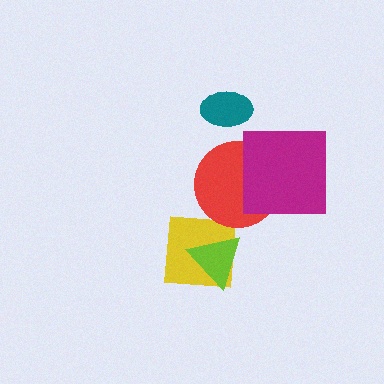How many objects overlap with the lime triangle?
1 object overlaps with the lime triangle.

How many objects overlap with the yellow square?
2 objects overlap with the yellow square.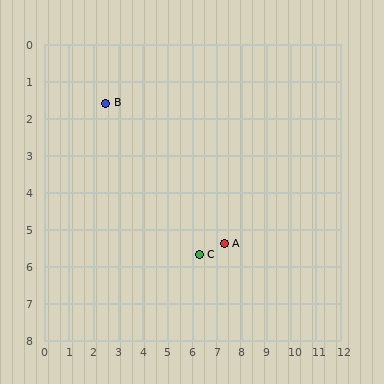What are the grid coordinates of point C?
Point C is at approximately (6.3, 5.7).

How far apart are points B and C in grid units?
Points B and C are about 5.6 grid units apart.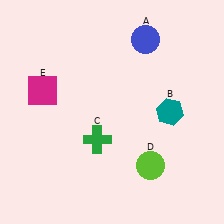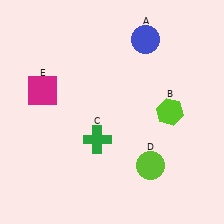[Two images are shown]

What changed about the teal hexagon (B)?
In Image 1, B is teal. In Image 2, it changed to lime.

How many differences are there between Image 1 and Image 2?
There is 1 difference between the two images.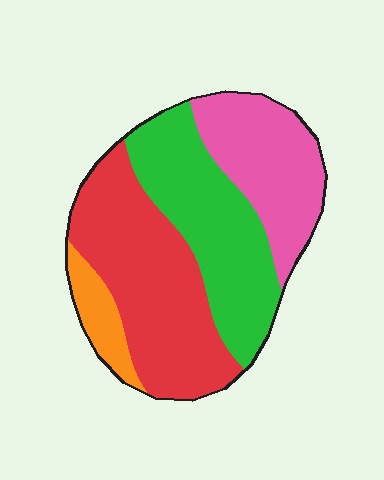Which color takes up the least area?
Orange, at roughly 10%.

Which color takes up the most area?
Red, at roughly 35%.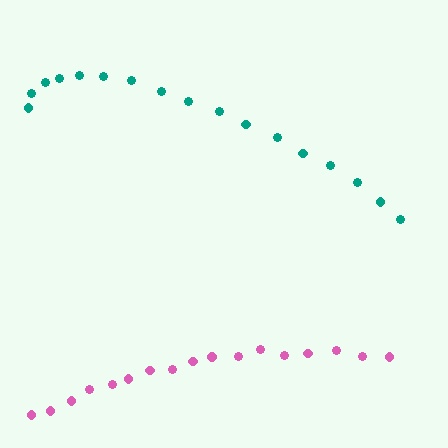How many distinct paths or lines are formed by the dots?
There are 2 distinct paths.